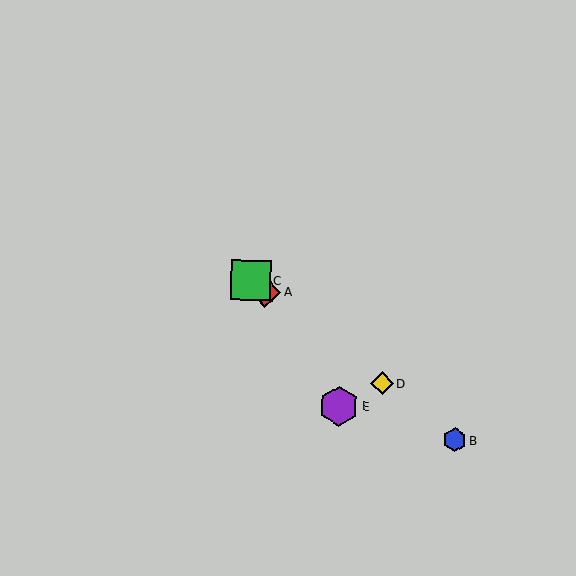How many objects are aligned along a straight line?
4 objects (A, B, C, D) are aligned along a straight line.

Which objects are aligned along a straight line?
Objects A, B, C, D are aligned along a straight line.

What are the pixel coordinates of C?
Object C is at (250, 280).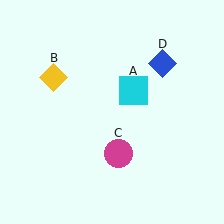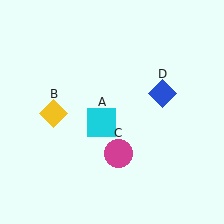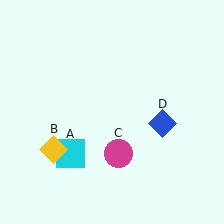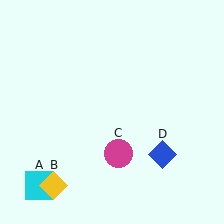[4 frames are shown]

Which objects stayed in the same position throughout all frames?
Magenta circle (object C) remained stationary.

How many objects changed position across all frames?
3 objects changed position: cyan square (object A), yellow diamond (object B), blue diamond (object D).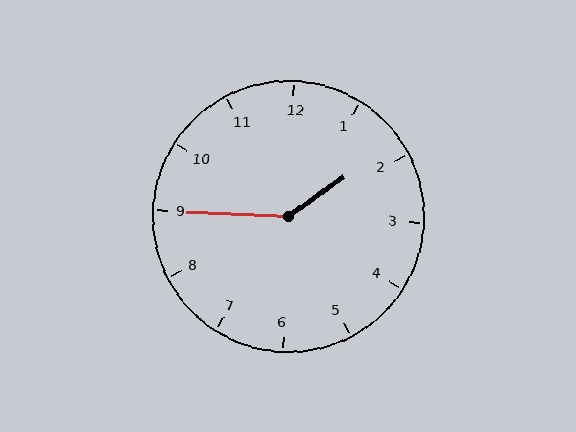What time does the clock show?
1:45.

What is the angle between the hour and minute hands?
Approximately 142 degrees.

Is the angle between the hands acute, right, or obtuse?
It is obtuse.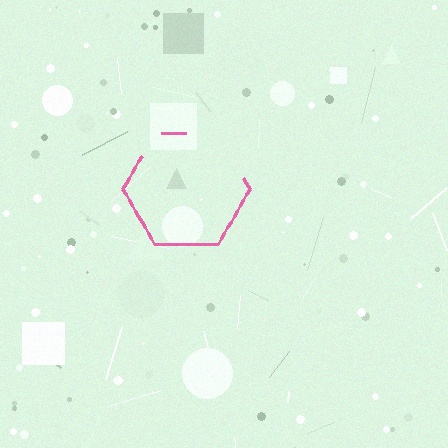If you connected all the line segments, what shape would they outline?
They would outline a hexagon.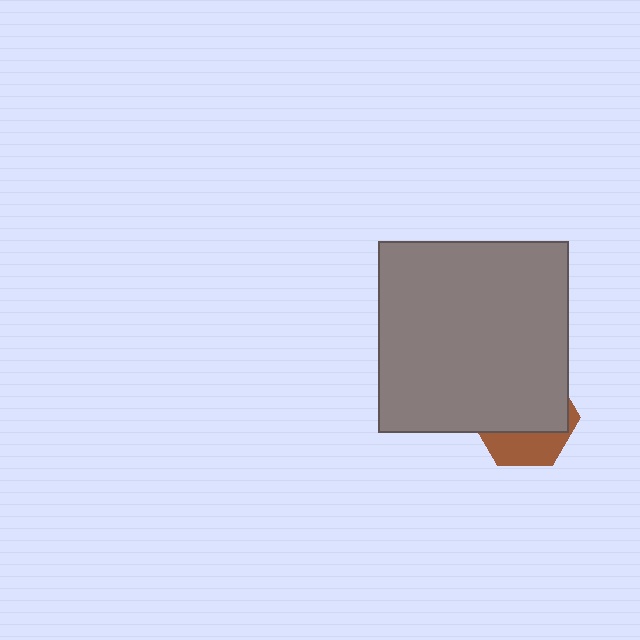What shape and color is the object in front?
The object in front is a gray square.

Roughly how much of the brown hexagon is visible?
A small part of it is visible (roughly 32%).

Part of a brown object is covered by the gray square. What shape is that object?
It is a hexagon.